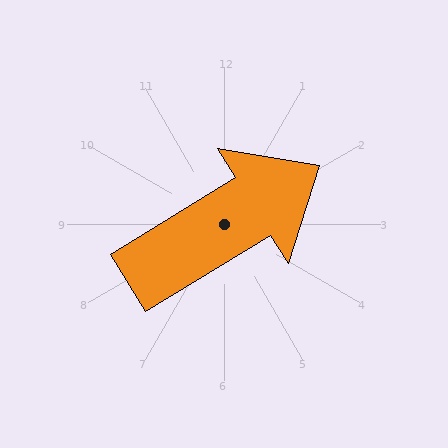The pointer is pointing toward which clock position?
Roughly 2 o'clock.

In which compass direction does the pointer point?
Northeast.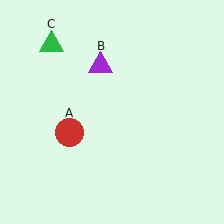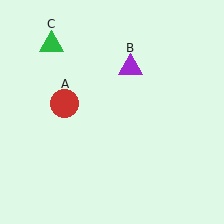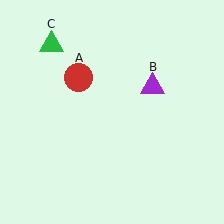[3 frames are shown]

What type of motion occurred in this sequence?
The red circle (object A), purple triangle (object B) rotated clockwise around the center of the scene.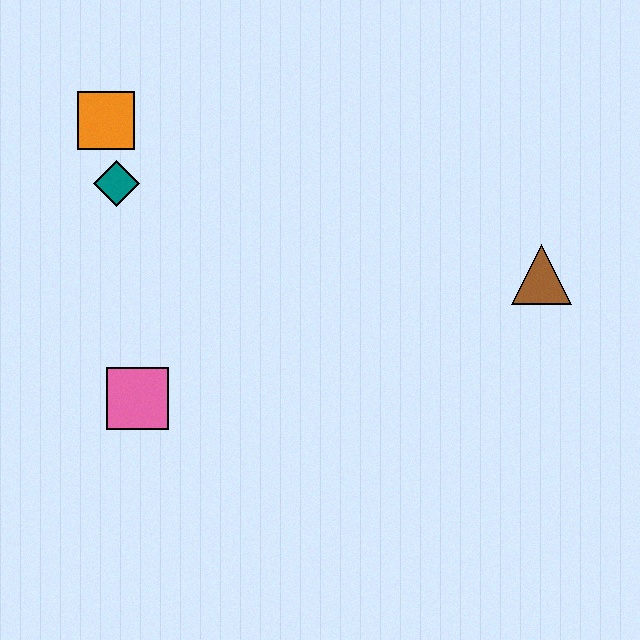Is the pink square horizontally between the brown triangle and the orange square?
Yes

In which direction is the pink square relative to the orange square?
The pink square is below the orange square.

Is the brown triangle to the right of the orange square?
Yes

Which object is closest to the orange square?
The teal diamond is closest to the orange square.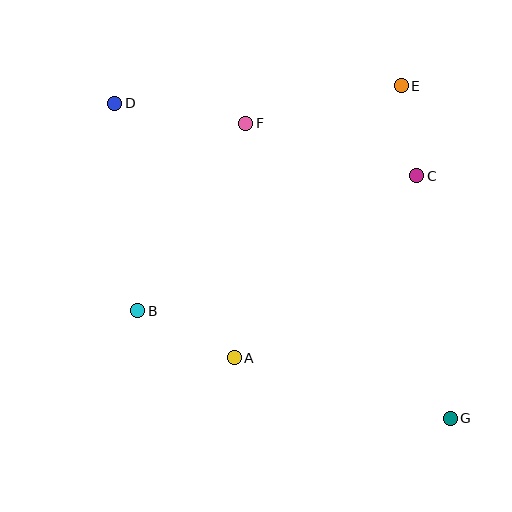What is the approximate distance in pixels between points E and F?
The distance between E and F is approximately 160 pixels.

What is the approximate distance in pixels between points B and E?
The distance between B and E is approximately 347 pixels.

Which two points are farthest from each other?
Points D and G are farthest from each other.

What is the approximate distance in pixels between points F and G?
The distance between F and G is approximately 359 pixels.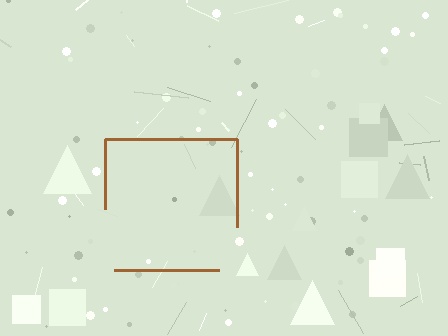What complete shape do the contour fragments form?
The contour fragments form a square.